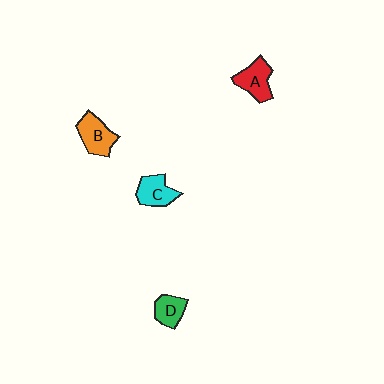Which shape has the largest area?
Shape B (orange).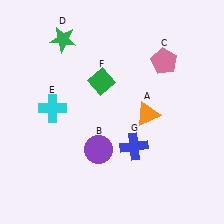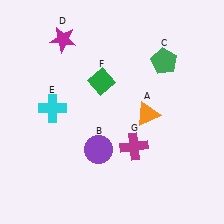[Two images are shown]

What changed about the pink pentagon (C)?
In Image 1, C is pink. In Image 2, it changed to green.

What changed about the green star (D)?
In Image 1, D is green. In Image 2, it changed to magenta.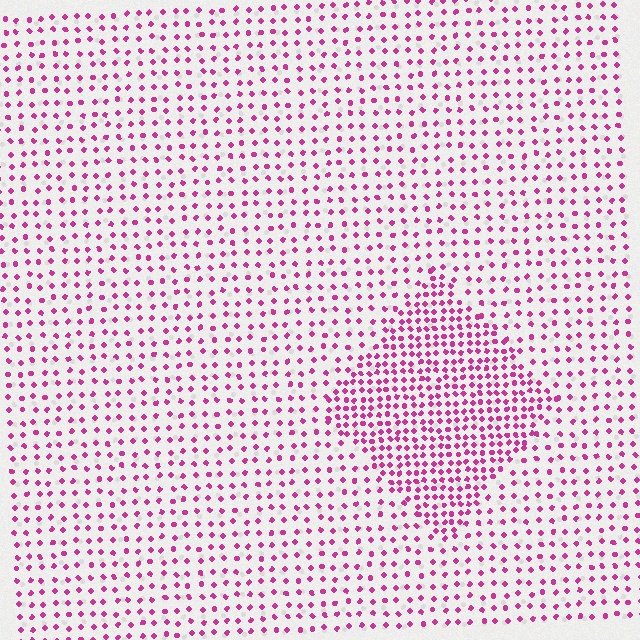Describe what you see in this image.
The image contains small magenta elements arranged at two different densities. A diamond-shaped region is visible where the elements are more densely packed than the surrounding area.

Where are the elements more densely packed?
The elements are more densely packed inside the diamond boundary.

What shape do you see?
I see a diamond.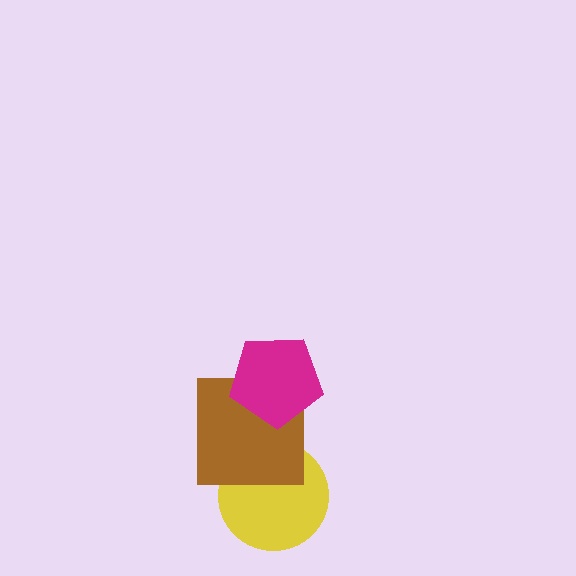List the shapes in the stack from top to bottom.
From top to bottom: the magenta pentagon, the brown square, the yellow circle.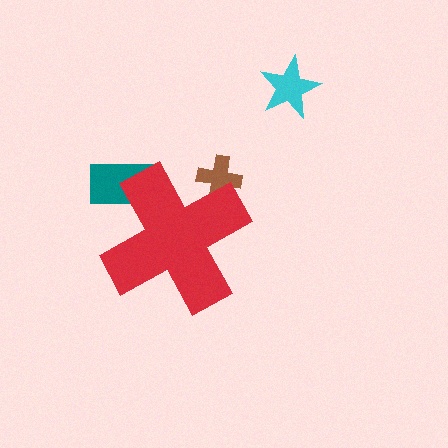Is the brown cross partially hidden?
Yes, the brown cross is partially hidden behind the red cross.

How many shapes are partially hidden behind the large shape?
2 shapes are partially hidden.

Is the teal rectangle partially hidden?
Yes, the teal rectangle is partially hidden behind the red cross.